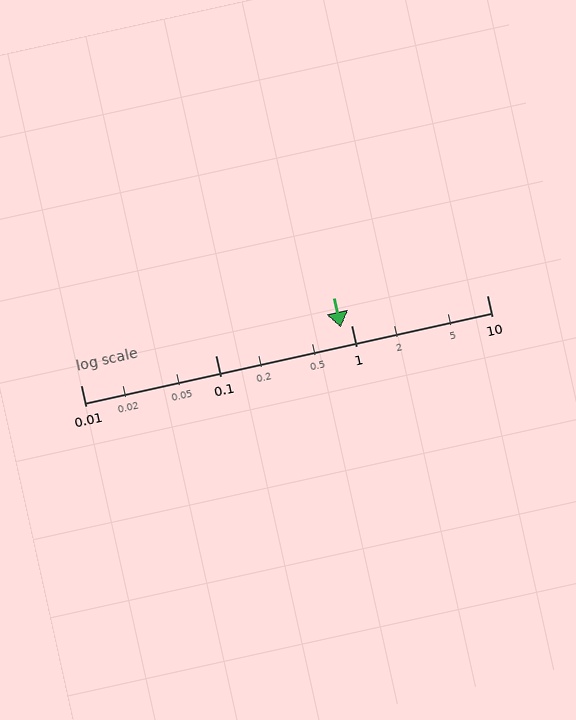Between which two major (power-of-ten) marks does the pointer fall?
The pointer is between 0.1 and 1.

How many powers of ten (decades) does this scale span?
The scale spans 3 decades, from 0.01 to 10.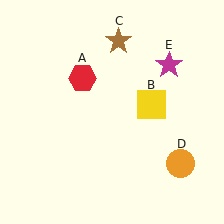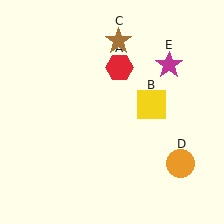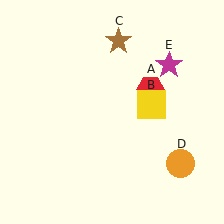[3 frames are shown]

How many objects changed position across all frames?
1 object changed position: red hexagon (object A).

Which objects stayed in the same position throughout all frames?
Yellow square (object B) and brown star (object C) and orange circle (object D) and magenta star (object E) remained stationary.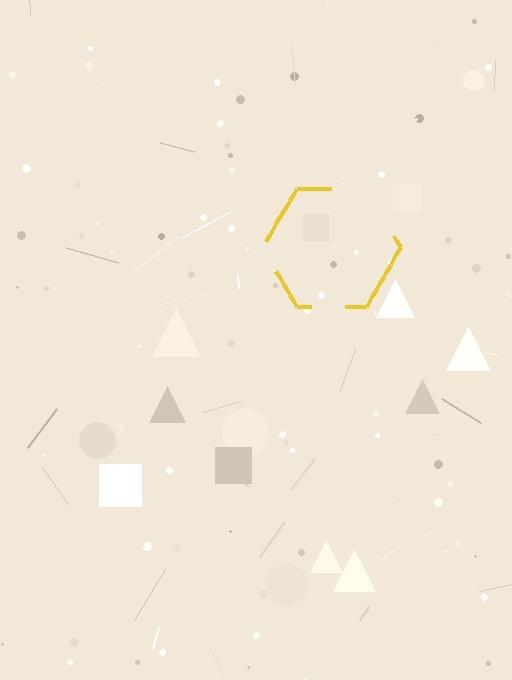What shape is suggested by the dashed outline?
The dashed outline suggests a hexagon.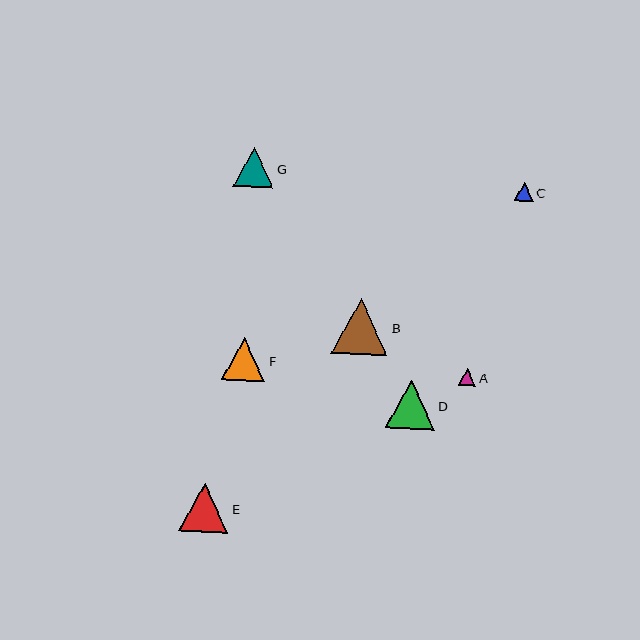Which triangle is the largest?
Triangle B is the largest with a size of approximately 56 pixels.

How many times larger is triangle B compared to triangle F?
Triangle B is approximately 1.3 times the size of triangle F.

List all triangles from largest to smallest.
From largest to smallest: B, E, D, F, G, C, A.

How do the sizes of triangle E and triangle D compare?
Triangle E and triangle D are approximately the same size.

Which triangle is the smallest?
Triangle A is the smallest with a size of approximately 17 pixels.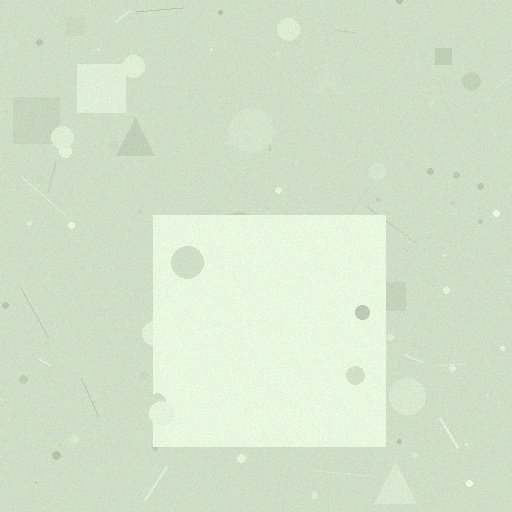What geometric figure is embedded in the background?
A square is embedded in the background.